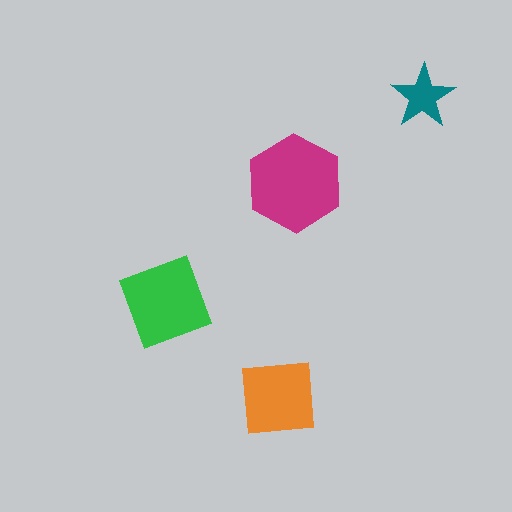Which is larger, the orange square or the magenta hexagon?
The magenta hexagon.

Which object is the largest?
The magenta hexagon.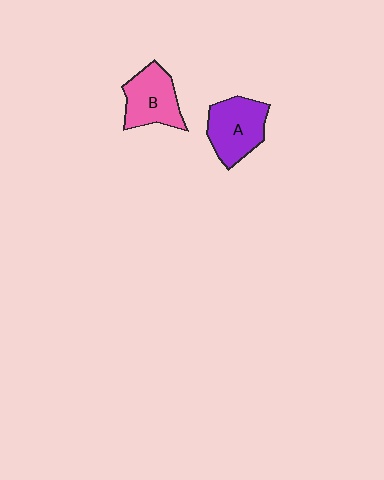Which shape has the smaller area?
Shape B (pink).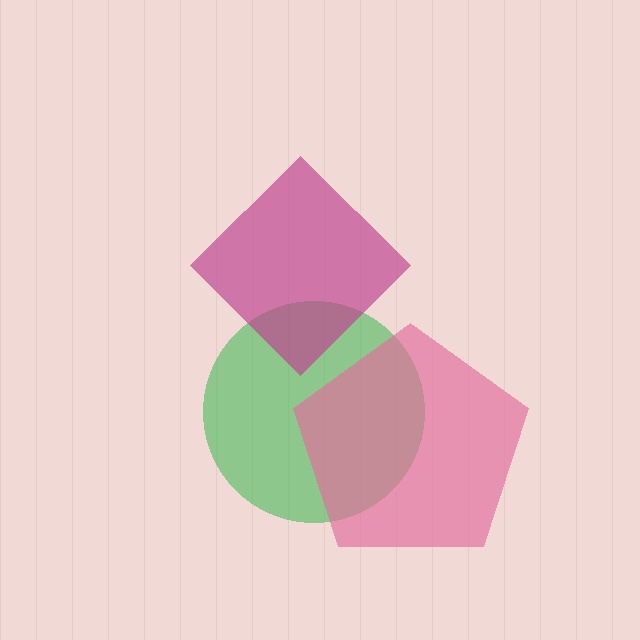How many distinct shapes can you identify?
There are 3 distinct shapes: a green circle, a pink pentagon, a magenta diamond.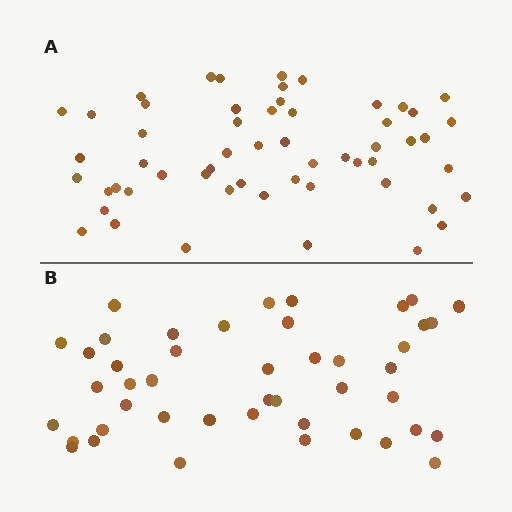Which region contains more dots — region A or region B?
Region A (the top region) has more dots.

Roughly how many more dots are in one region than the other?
Region A has roughly 12 or so more dots than region B.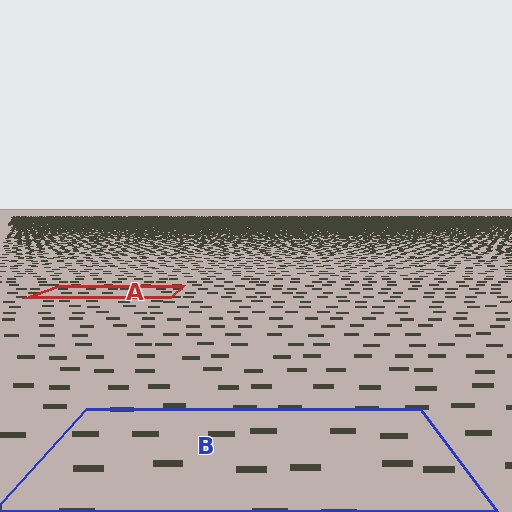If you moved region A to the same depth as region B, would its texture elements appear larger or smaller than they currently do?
They would appear larger. At a closer depth, the same texture elements are projected at a bigger on-screen size.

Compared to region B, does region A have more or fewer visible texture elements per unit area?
Region A has more texture elements per unit area — they are packed more densely because it is farther away.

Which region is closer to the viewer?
Region B is closer. The texture elements there are larger and more spread out.